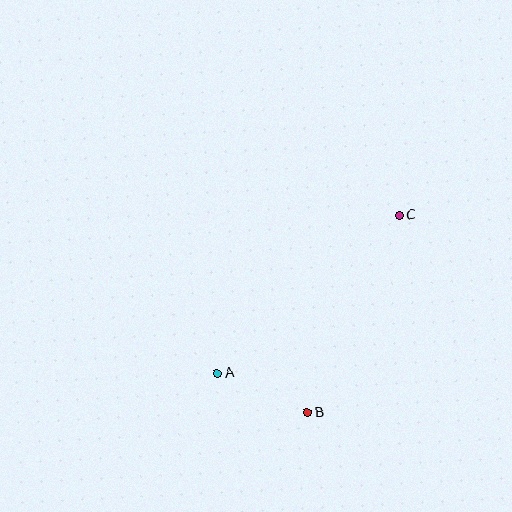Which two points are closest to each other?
Points A and B are closest to each other.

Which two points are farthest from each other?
Points A and C are farthest from each other.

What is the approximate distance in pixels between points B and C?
The distance between B and C is approximately 217 pixels.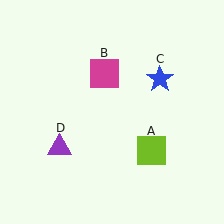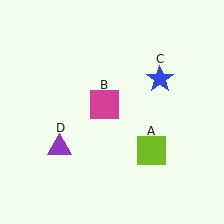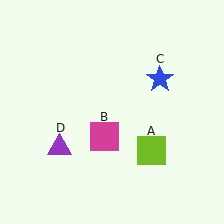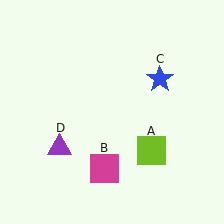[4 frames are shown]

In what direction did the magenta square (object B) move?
The magenta square (object B) moved down.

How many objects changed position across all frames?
1 object changed position: magenta square (object B).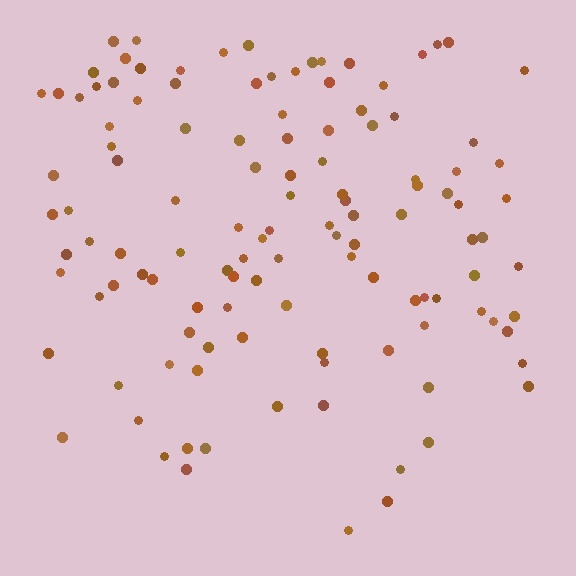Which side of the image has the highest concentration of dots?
The top.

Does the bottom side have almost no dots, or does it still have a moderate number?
Still a moderate number, just noticeably fewer than the top.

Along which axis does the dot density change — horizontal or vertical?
Vertical.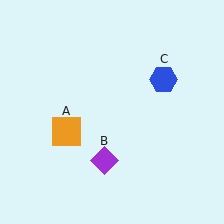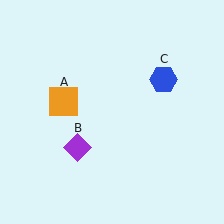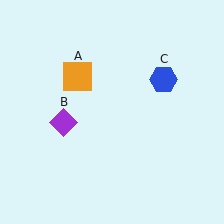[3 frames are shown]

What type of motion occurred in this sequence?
The orange square (object A), purple diamond (object B) rotated clockwise around the center of the scene.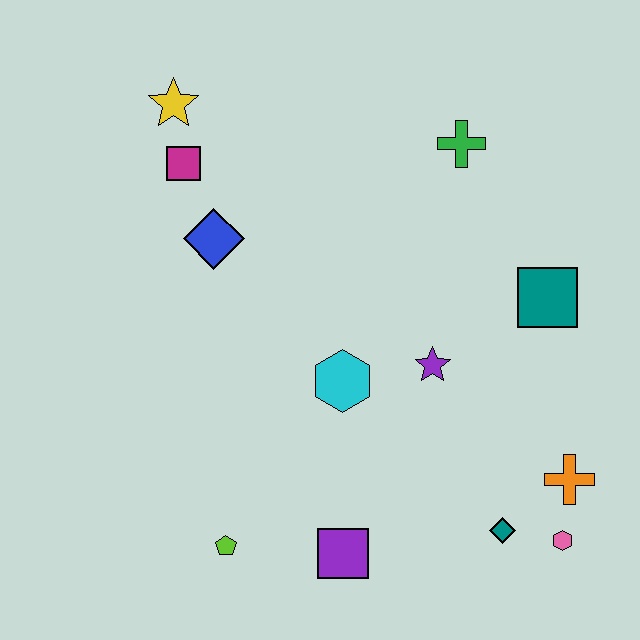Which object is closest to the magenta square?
The yellow star is closest to the magenta square.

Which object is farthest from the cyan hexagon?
The yellow star is farthest from the cyan hexagon.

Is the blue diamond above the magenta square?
No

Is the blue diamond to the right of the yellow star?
Yes